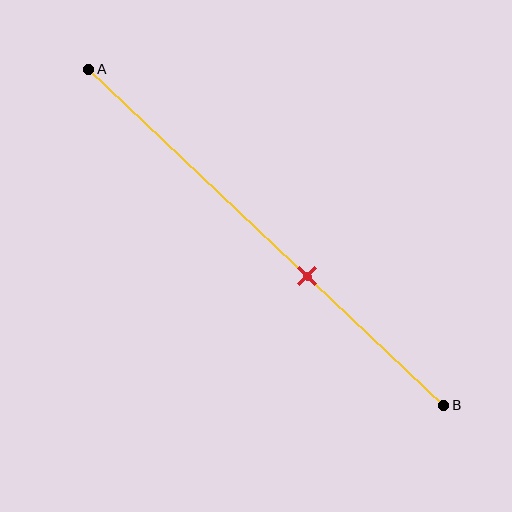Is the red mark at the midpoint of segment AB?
No, the mark is at about 60% from A, not at the 50% midpoint.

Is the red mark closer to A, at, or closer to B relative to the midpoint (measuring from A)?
The red mark is closer to point B than the midpoint of segment AB.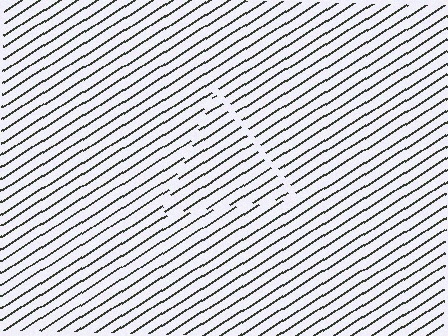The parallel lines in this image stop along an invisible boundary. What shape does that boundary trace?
An illusory triangle. The interior of the shape contains the same grating, shifted by half a period — the contour is defined by the phase discontinuity where line-ends from the inner and outer gratings abut.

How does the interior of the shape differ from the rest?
The interior of the shape contains the same grating, shifted by half a period — the contour is defined by the phase discontinuity where line-ends from the inner and outer gratings abut.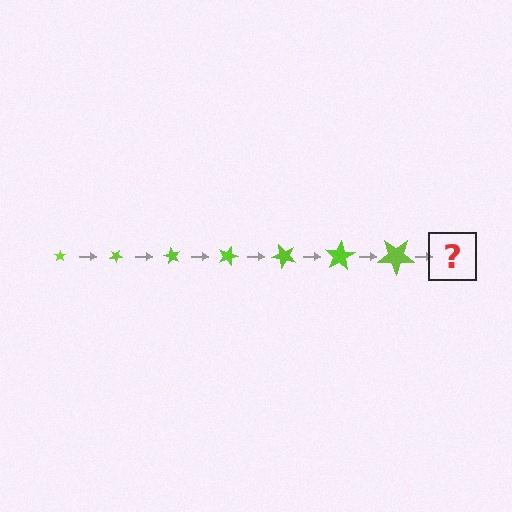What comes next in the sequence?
The next element should be a star, larger than the previous one and rotated 210 degrees from the start.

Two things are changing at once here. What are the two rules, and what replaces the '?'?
The two rules are that the star grows larger each step and it rotates 30 degrees each step. The '?' should be a star, larger than the previous one and rotated 210 degrees from the start.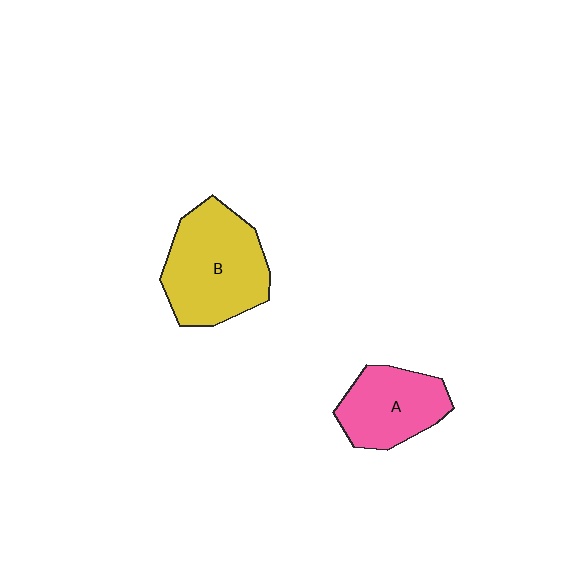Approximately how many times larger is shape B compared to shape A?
Approximately 1.4 times.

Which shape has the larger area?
Shape B (yellow).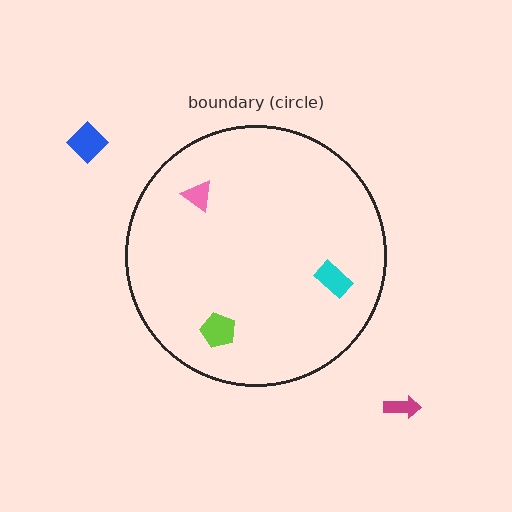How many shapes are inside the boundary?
3 inside, 2 outside.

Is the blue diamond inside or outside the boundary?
Outside.